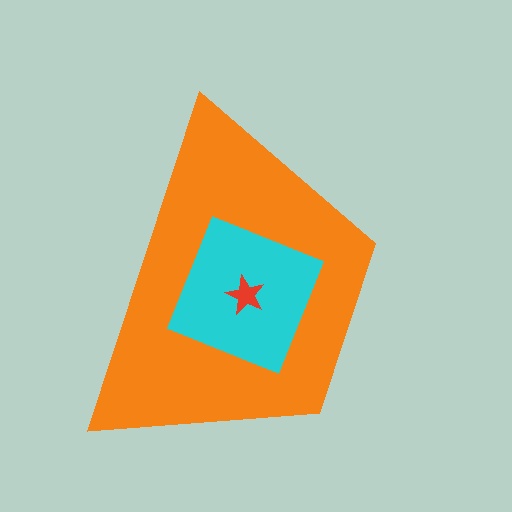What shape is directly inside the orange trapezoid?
The cyan diamond.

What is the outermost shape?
The orange trapezoid.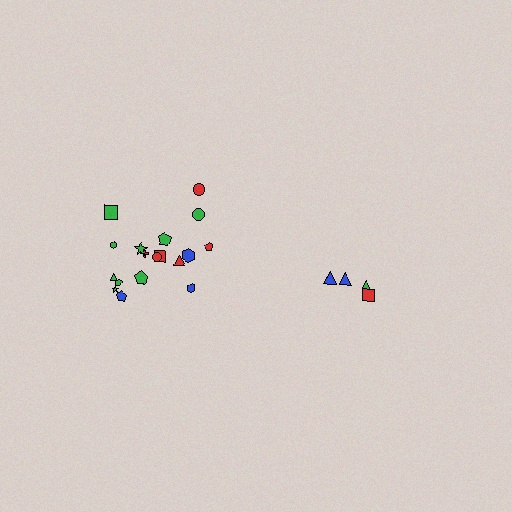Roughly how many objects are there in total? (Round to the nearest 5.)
Roughly 20 objects in total.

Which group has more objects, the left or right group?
The left group.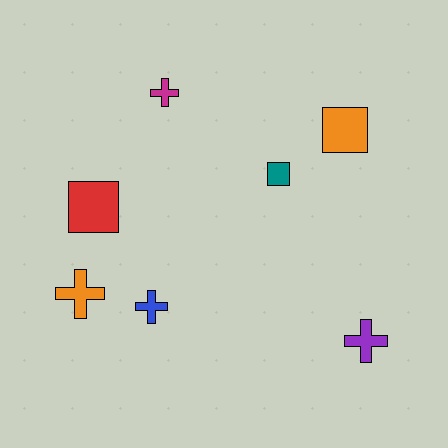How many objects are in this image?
There are 7 objects.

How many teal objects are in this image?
There is 1 teal object.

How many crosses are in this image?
There are 4 crosses.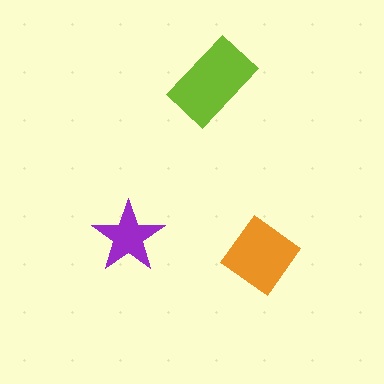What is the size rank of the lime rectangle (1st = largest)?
1st.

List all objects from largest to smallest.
The lime rectangle, the orange diamond, the purple star.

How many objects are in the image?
There are 3 objects in the image.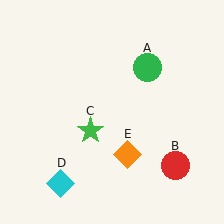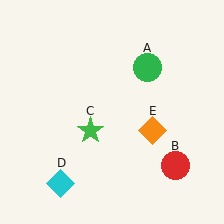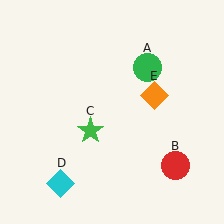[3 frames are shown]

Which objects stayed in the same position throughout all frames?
Green circle (object A) and red circle (object B) and green star (object C) and cyan diamond (object D) remained stationary.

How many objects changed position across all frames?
1 object changed position: orange diamond (object E).